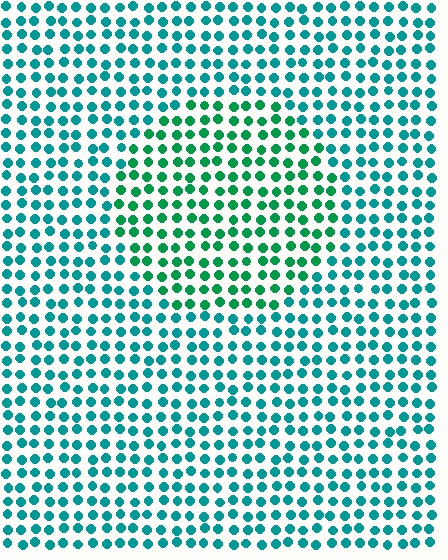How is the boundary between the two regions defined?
The boundary is defined purely by a slight shift in hue (about 30 degrees). Spacing, size, and orientation are identical on both sides.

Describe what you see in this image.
The image is filled with small teal elements in a uniform arrangement. A circle-shaped region is visible where the elements are tinted to a slightly different hue, forming a subtle color boundary.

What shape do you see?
I see a circle.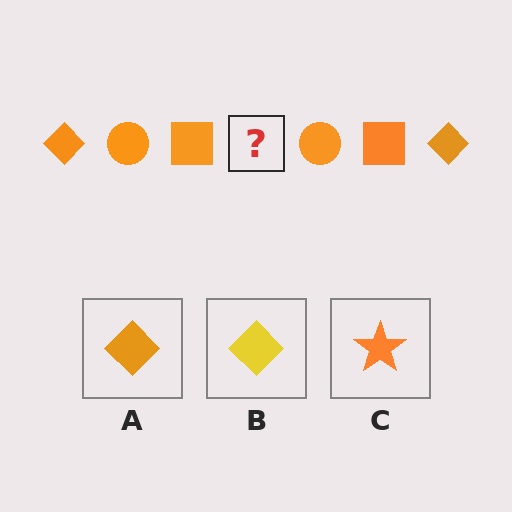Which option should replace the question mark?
Option A.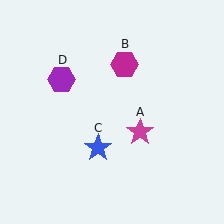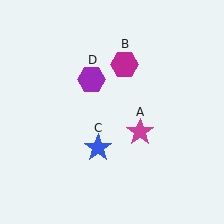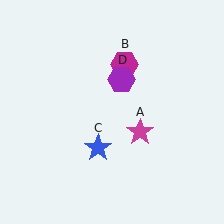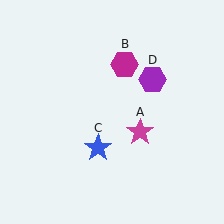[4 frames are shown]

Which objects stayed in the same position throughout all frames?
Magenta star (object A) and magenta hexagon (object B) and blue star (object C) remained stationary.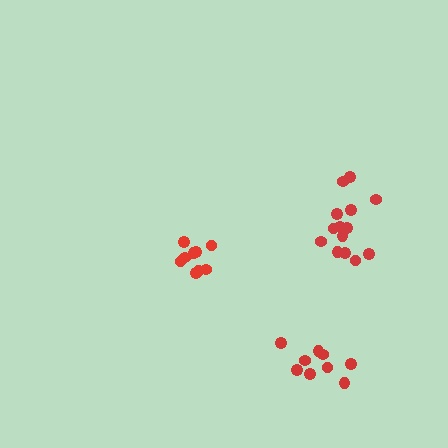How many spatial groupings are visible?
There are 3 spatial groupings.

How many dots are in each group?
Group 1: 9 dots, Group 2: 14 dots, Group 3: 9 dots (32 total).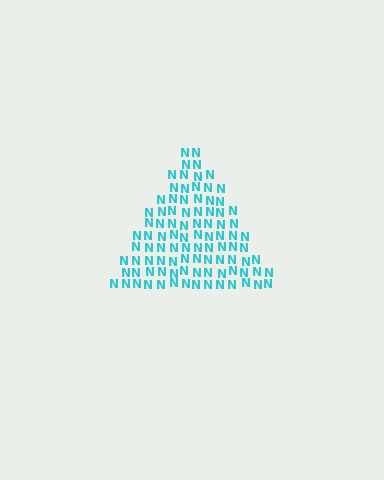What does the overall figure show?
The overall figure shows a triangle.